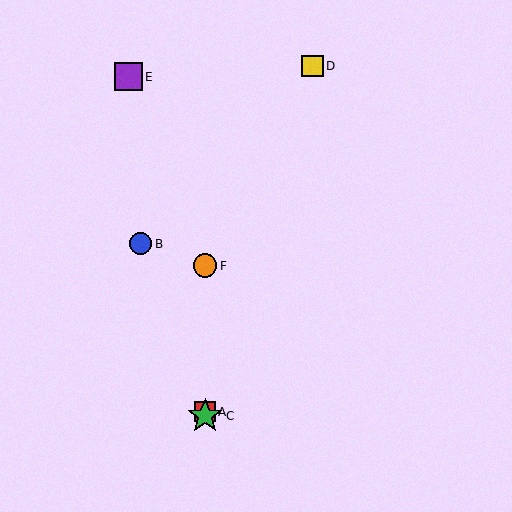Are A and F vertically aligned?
Yes, both are at x≈205.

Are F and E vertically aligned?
No, F is at x≈205 and E is at x≈128.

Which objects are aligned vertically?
Objects A, C, F are aligned vertically.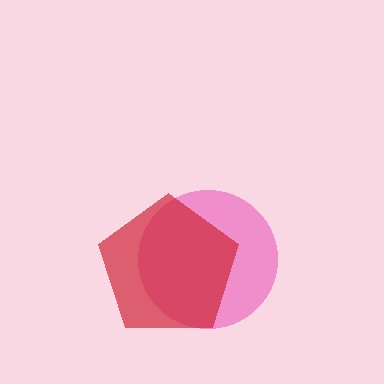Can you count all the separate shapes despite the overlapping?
Yes, there are 2 separate shapes.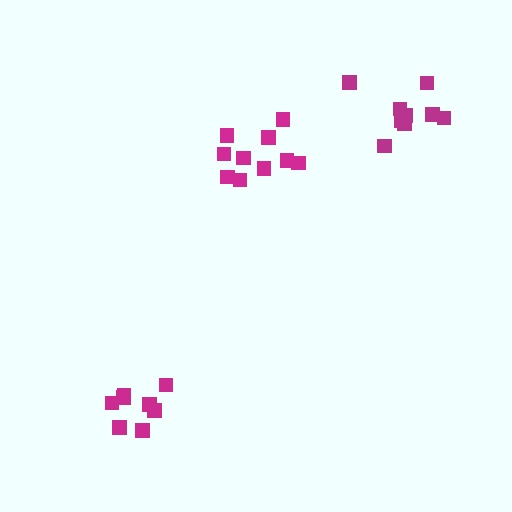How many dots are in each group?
Group 1: 8 dots, Group 2: 10 dots, Group 3: 9 dots (27 total).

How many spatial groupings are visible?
There are 3 spatial groupings.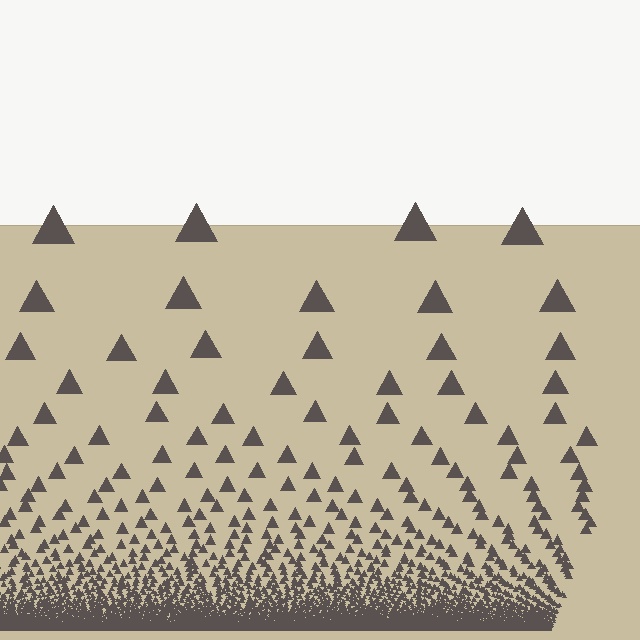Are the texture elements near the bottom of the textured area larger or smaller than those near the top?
Smaller. The gradient is inverted — elements near the bottom are smaller and denser.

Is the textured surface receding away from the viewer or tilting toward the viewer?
The surface appears to tilt toward the viewer. Texture elements get larger and sparser toward the top.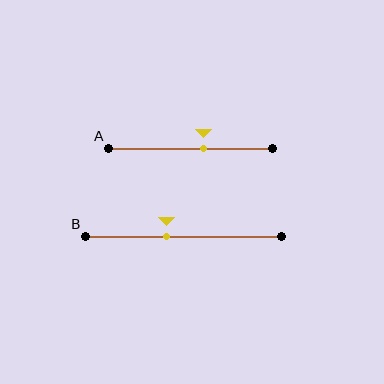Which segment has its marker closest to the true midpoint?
Segment A has its marker closest to the true midpoint.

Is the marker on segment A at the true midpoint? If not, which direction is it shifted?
No, the marker on segment A is shifted to the right by about 8% of the segment length.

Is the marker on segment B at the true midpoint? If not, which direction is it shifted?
No, the marker on segment B is shifted to the left by about 9% of the segment length.